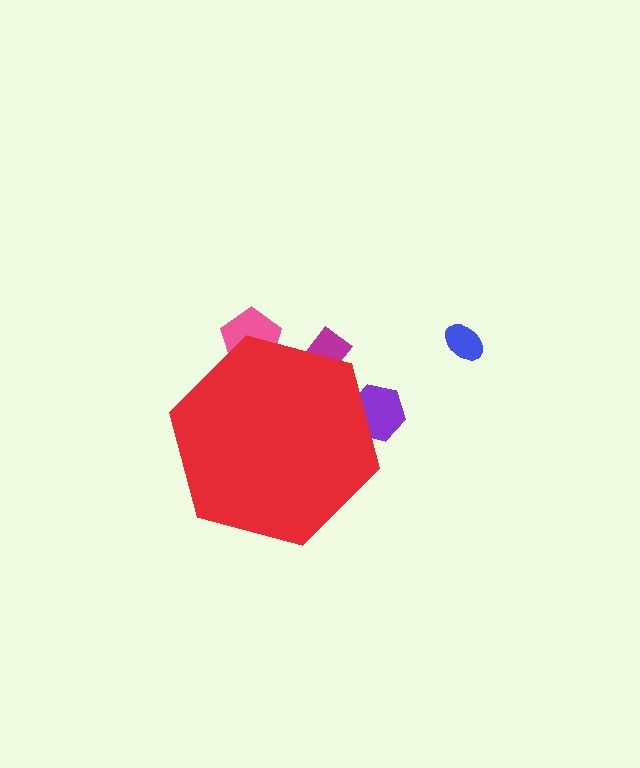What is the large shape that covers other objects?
A red hexagon.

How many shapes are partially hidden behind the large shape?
3 shapes are partially hidden.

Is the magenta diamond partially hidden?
Yes, the magenta diamond is partially hidden behind the red hexagon.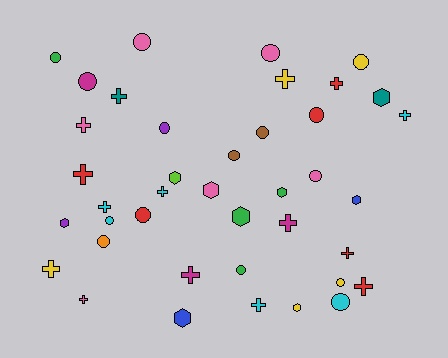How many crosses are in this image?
There are 15 crosses.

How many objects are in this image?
There are 40 objects.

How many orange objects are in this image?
There is 1 orange object.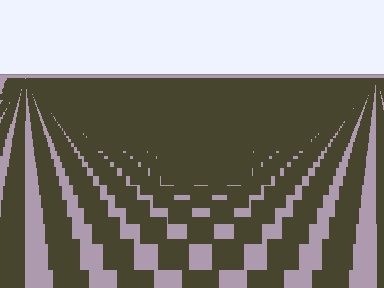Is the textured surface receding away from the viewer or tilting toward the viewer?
The surface is receding away from the viewer. Texture elements get smaller and denser toward the top.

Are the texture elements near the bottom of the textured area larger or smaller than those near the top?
Larger. Near the bottom, elements are closer to the viewer and appear at a bigger on-screen size.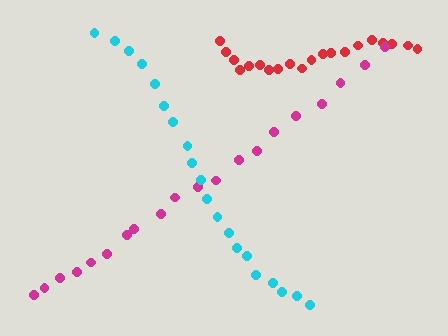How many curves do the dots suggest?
There are 3 distinct paths.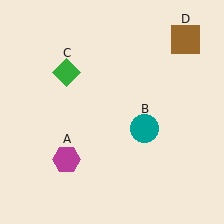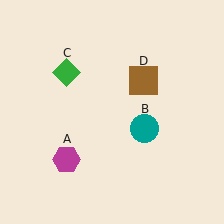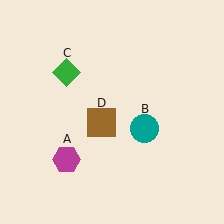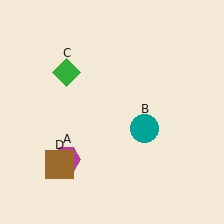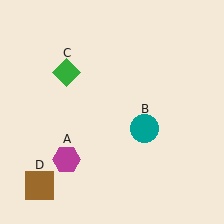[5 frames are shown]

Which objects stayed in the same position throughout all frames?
Magenta hexagon (object A) and teal circle (object B) and green diamond (object C) remained stationary.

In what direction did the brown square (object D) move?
The brown square (object D) moved down and to the left.